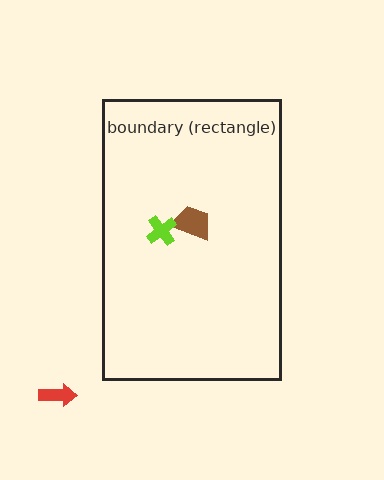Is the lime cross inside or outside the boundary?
Inside.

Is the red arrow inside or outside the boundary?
Outside.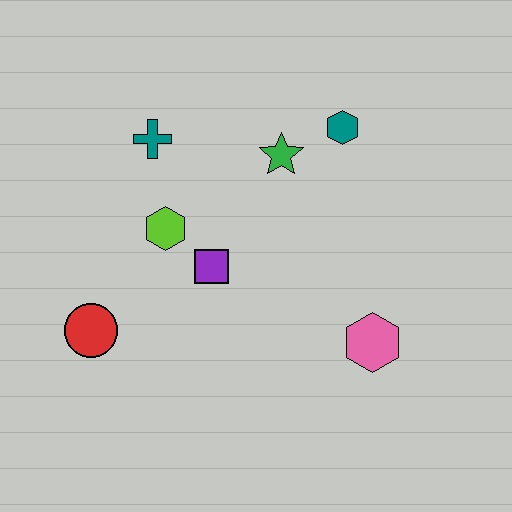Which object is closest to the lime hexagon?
The purple square is closest to the lime hexagon.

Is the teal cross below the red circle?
No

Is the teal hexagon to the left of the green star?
No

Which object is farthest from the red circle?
The teal hexagon is farthest from the red circle.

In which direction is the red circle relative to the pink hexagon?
The red circle is to the left of the pink hexagon.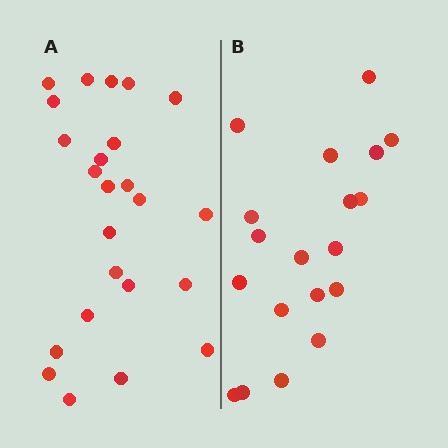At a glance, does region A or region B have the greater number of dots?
Region A (the left region) has more dots.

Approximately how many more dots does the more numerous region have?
Region A has about 5 more dots than region B.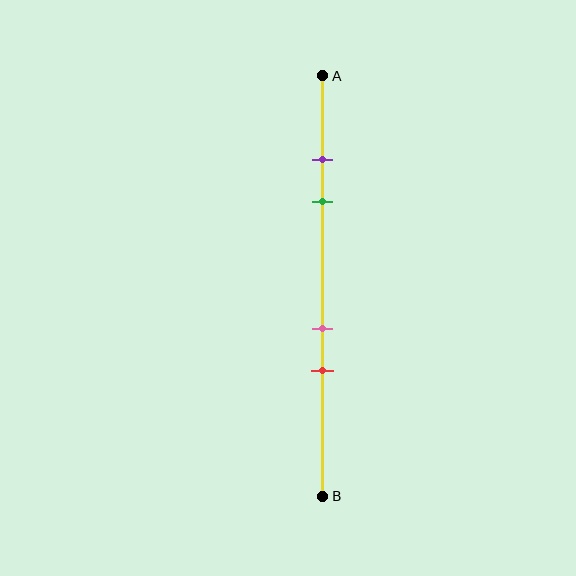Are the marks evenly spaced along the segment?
No, the marks are not evenly spaced.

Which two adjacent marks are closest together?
The purple and green marks are the closest adjacent pair.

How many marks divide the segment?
There are 4 marks dividing the segment.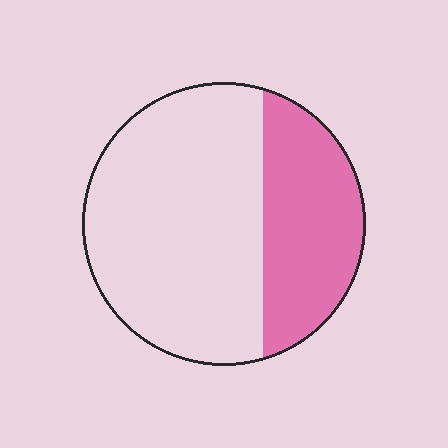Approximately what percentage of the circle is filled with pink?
Approximately 35%.